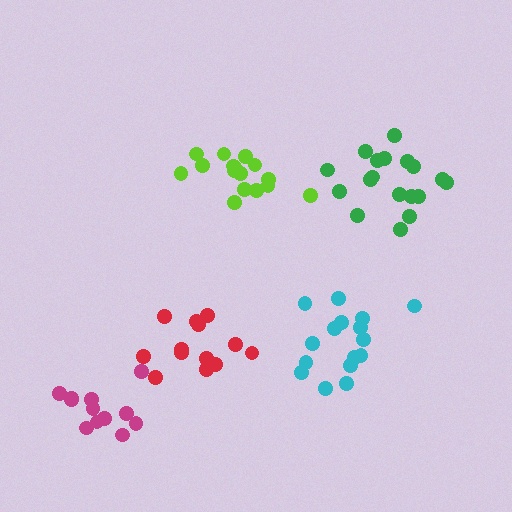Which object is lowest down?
The magenta cluster is bottommost.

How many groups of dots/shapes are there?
There are 5 groups.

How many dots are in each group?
Group 1: 13 dots, Group 2: 16 dots, Group 3: 18 dots, Group 4: 16 dots, Group 5: 12 dots (75 total).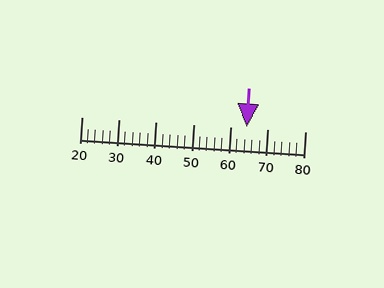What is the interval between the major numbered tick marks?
The major tick marks are spaced 10 units apart.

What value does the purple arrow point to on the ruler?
The purple arrow points to approximately 64.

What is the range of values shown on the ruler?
The ruler shows values from 20 to 80.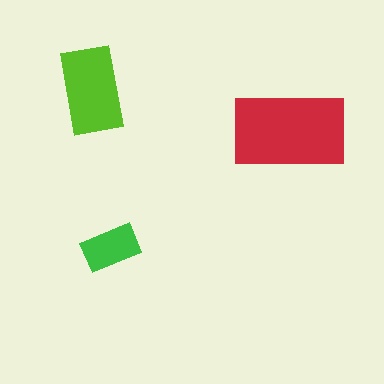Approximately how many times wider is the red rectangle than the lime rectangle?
About 1.5 times wider.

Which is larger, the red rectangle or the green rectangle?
The red one.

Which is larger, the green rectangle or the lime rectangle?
The lime one.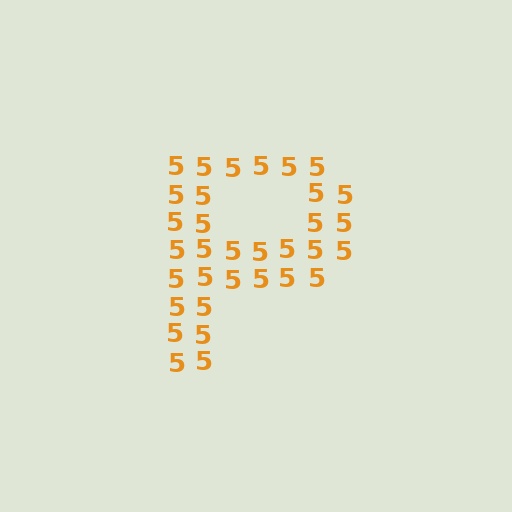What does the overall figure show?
The overall figure shows the letter P.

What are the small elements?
The small elements are digit 5's.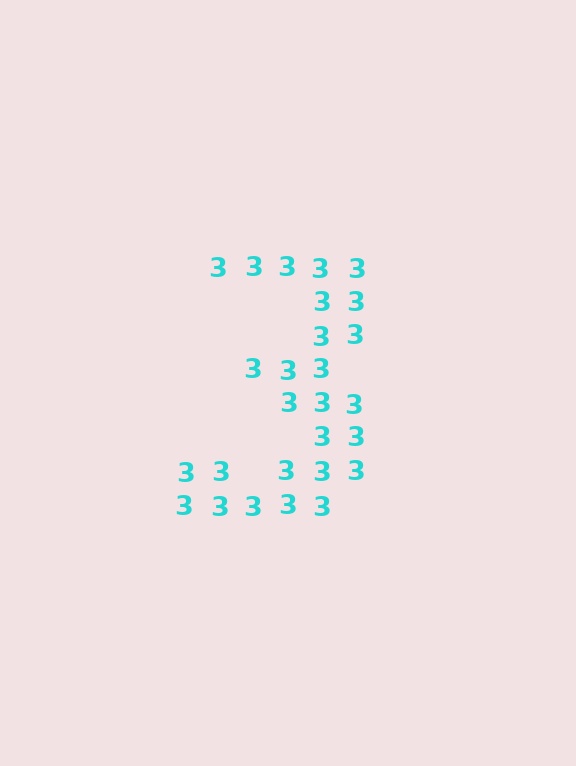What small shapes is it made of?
It is made of small digit 3's.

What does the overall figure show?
The overall figure shows the digit 3.